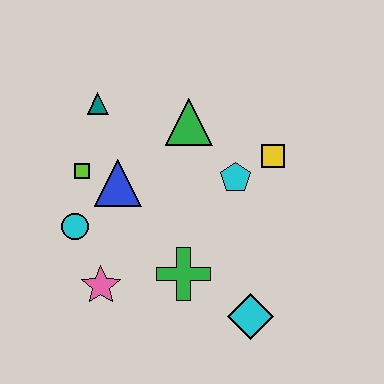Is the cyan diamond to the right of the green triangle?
Yes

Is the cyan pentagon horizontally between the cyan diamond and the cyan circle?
Yes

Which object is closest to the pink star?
The cyan circle is closest to the pink star.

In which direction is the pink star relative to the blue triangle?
The pink star is below the blue triangle.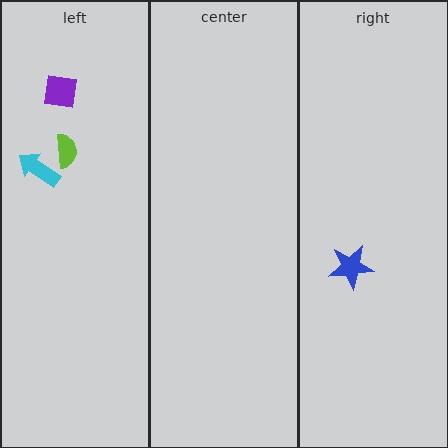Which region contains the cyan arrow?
The left region.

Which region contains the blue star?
The right region.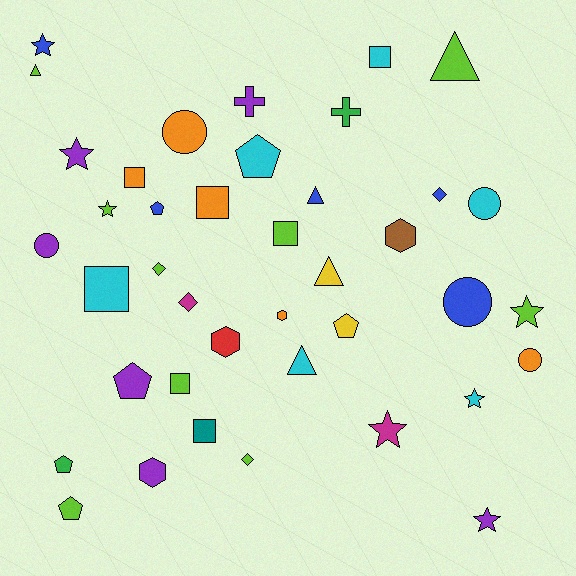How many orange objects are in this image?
There are 5 orange objects.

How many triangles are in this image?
There are 5 triangles.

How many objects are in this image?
There are 40 objects.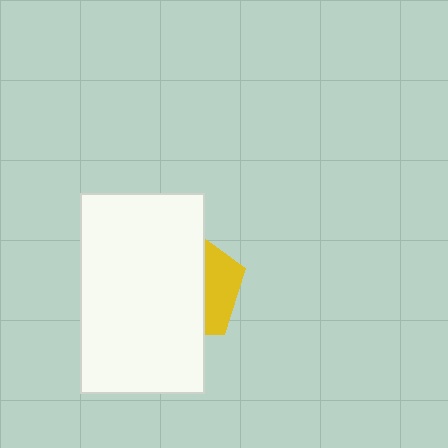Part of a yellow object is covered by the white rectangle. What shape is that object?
It is a pentagon.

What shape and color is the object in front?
The object in front is a white rectangle.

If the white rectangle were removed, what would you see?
You would see the complete yellow pentagon.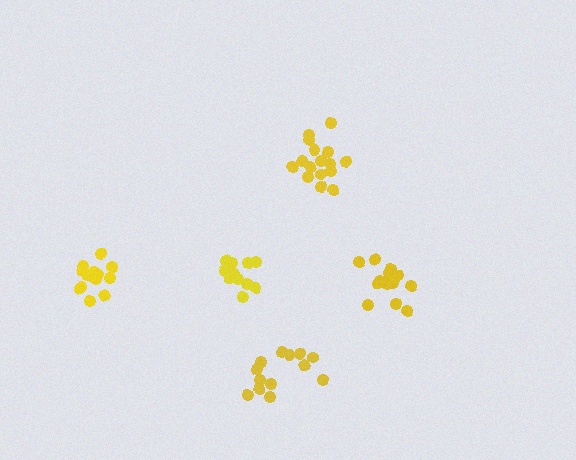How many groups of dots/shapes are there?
There are 5 groups.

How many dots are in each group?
Group 1: 16 dots, Group 2: 13 dots, Group 3: 16 dots, Group 4: 13 dots, Group 5: 11 dots (69 total).